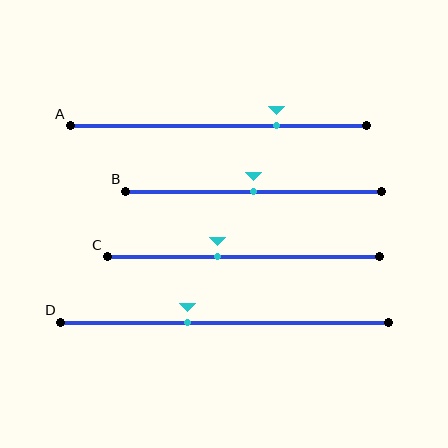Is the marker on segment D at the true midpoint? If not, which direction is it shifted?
No, the marker on segment D is shifted to the left by about 11% of the segment length.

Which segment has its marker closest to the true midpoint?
Segment B has its marker closest to the true midpoint.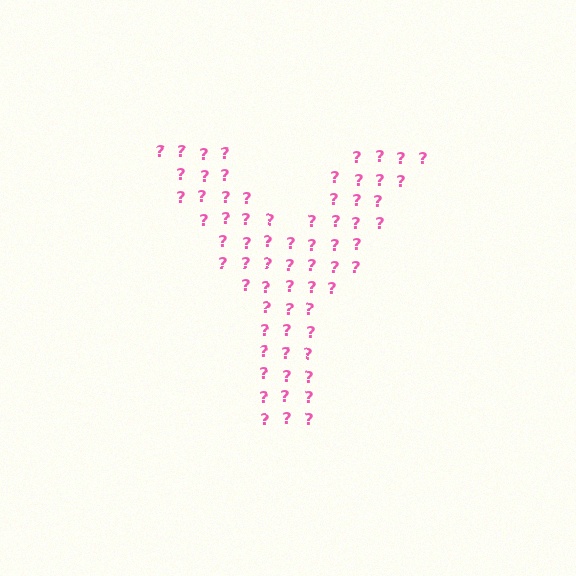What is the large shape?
The large shape is the letter Y.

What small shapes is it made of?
It is made of small question marks.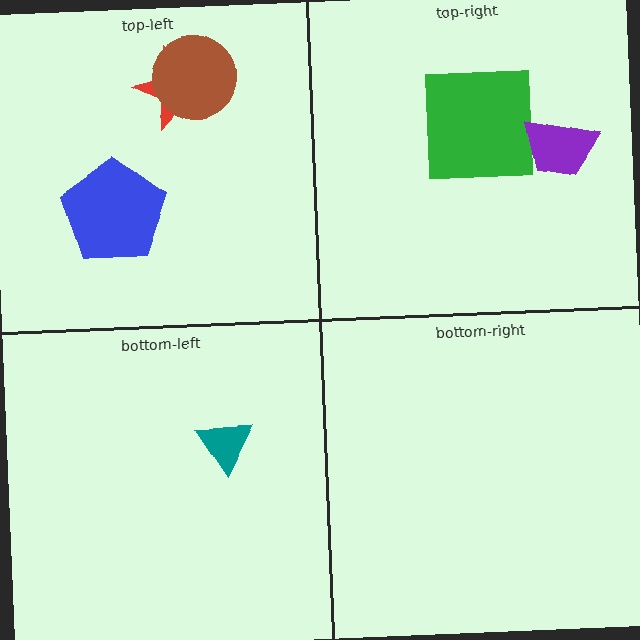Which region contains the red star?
The top-left region.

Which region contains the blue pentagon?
The top-left region.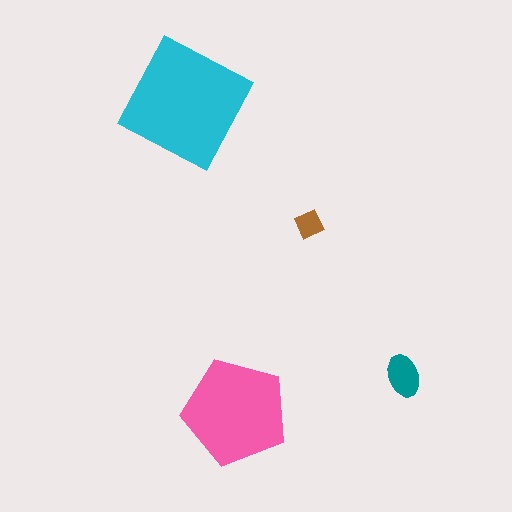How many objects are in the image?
There are 4 objects in the image.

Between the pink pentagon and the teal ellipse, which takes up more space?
The pink pentagon.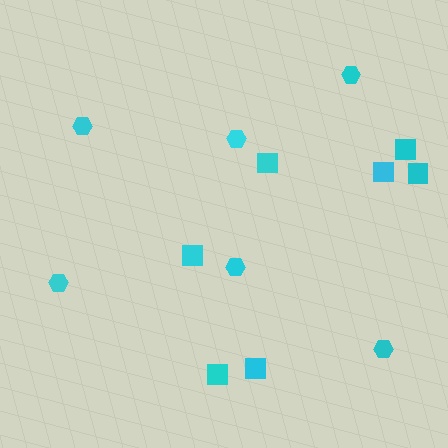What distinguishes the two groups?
There are 2 groups: one group of squares (7) and one group of hexagons (6).